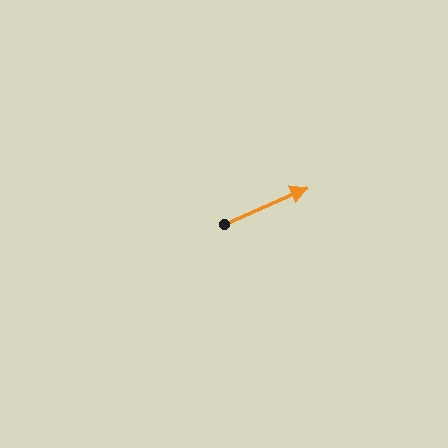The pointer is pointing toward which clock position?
Roughly 2 o'clock.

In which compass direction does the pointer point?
Northeast.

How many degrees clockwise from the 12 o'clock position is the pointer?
Approximately 66 degrees.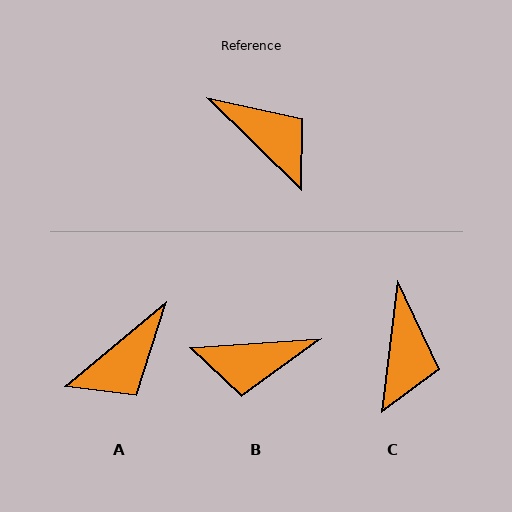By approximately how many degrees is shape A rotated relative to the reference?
Approximately 96 degrees clockwise.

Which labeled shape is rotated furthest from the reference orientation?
B, about 132 degrees away.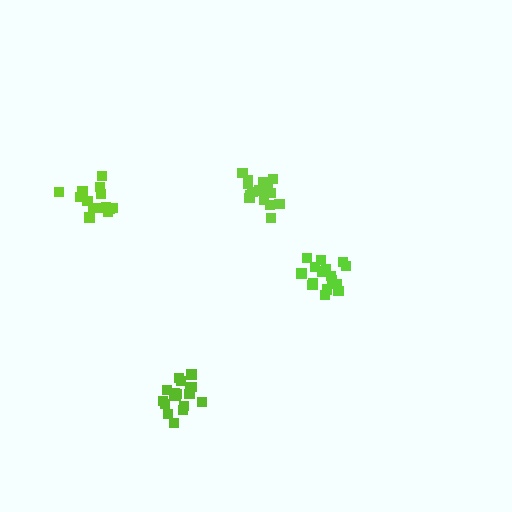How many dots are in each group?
Group 1: 16 dots, Group 2: 18 dots, Group 3: 16 dots, Group 4: 15 dots (65 total).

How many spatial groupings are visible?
There are 4 spatial groupings.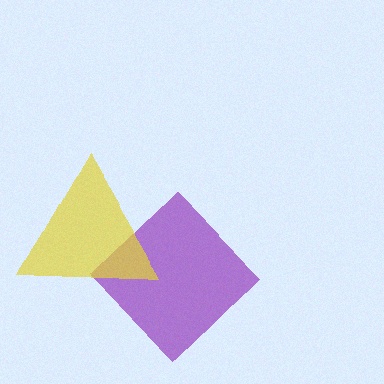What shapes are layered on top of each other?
The layered shapes are: a purple diamond, a yellow triangle.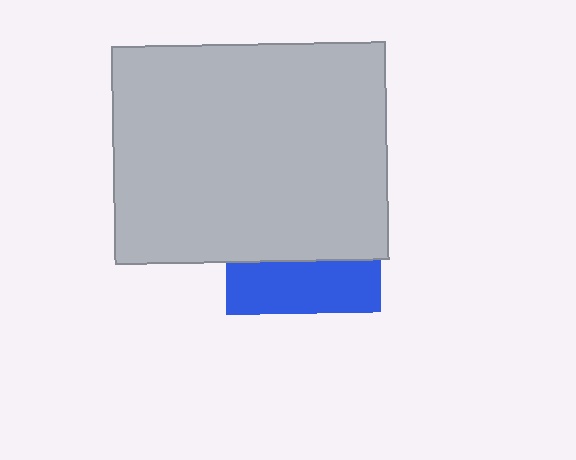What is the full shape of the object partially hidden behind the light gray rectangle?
The partially hidden object is a blue square.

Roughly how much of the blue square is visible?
A small part of it is visible (roughly 34%).